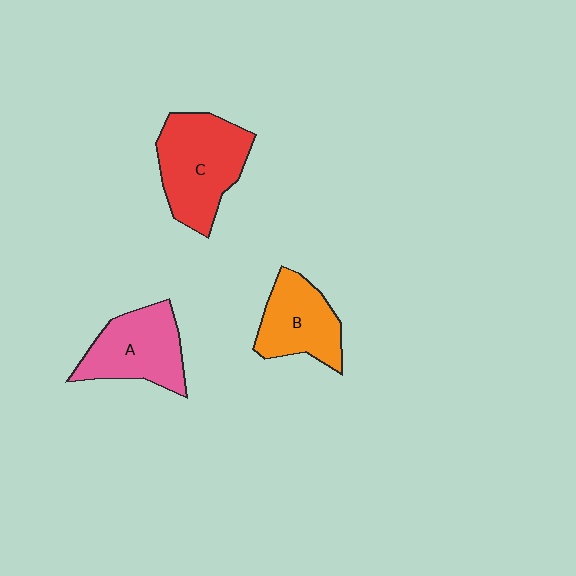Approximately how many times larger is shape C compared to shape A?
Approximately 1.2 times.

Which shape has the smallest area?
Shape B (orange).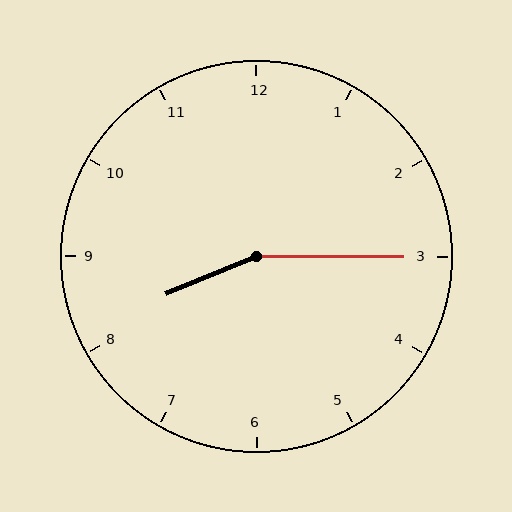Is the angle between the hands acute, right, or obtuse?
It is obtuse.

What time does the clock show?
8:15.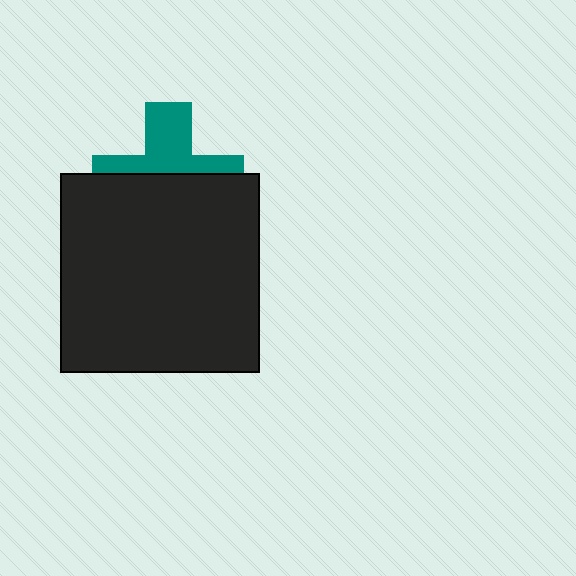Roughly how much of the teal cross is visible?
A small part of it is visible (roughly 44%).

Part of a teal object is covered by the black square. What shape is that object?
It is a cross.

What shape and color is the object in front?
The object in front is a black square.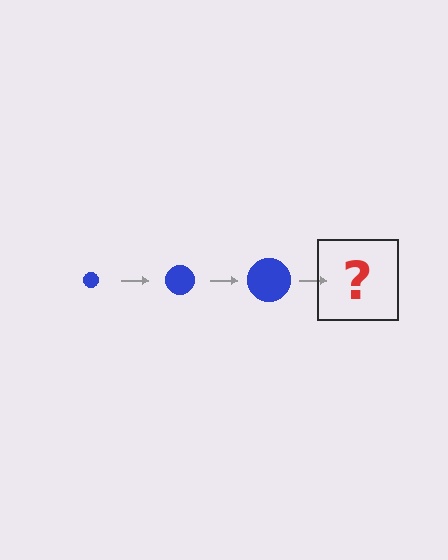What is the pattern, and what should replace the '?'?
The pattern is that the circle gets progressively larger each step. The '?' should be a blue circle, larger than the previous one.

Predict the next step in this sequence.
The next step is a blue circle, larger than the previous one.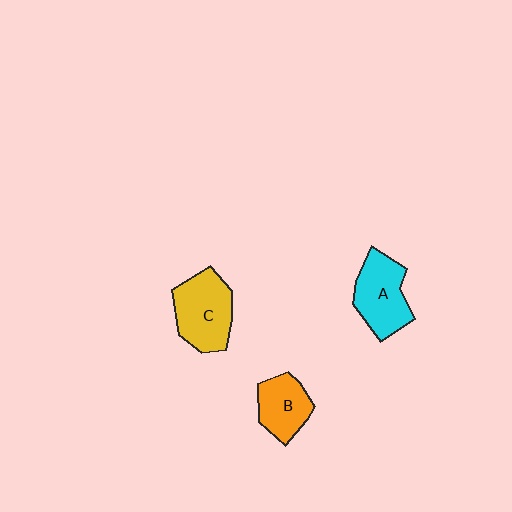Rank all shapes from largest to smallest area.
From largest to smallest: C (yellow), A (cyan), B (orange).